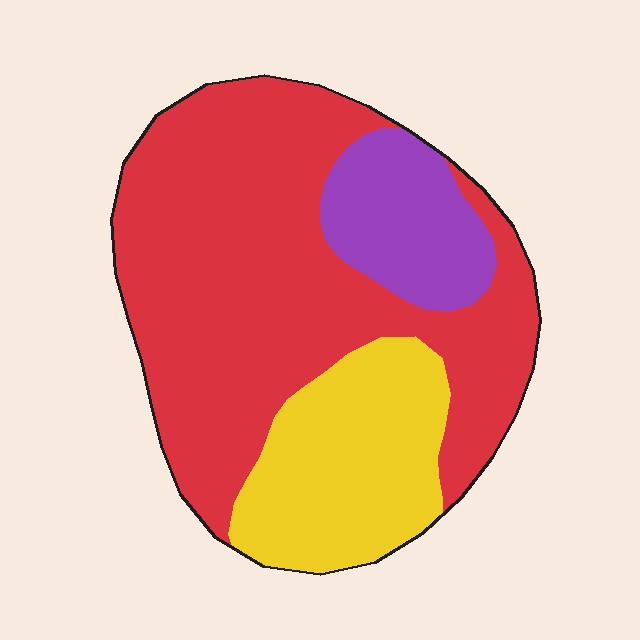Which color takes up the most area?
Red, at roughly 60%.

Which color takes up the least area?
Purple, at roughly 15%.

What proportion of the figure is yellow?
Yellow takes up about one quarter (1/4) of the figure.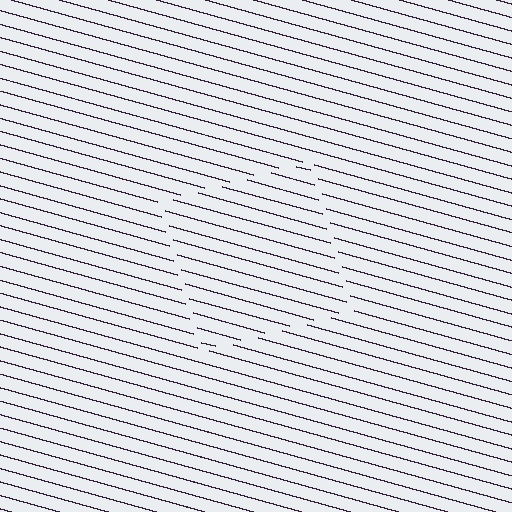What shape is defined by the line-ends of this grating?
An illusory square. The interior of the shape contains the same grating, shifted by half a period — the contour is defined by the phase discontinuity where line-ends from the inner and outer gratings abut.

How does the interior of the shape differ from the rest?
The interior of the shape contains the same grating, shifted by half a period — the contour is defined by the phase discontinuity where line-ends from the inner and outer gratings abut.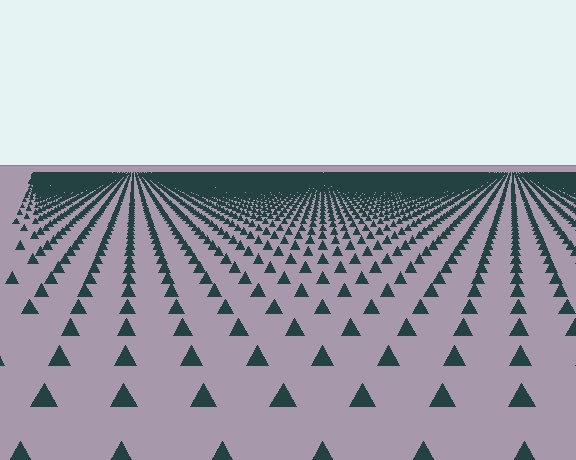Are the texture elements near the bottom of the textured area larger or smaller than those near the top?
Larger. Near the bottom, elements are closer to the viewer and appear at a bigger on-screen size.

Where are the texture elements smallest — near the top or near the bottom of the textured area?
Near the top.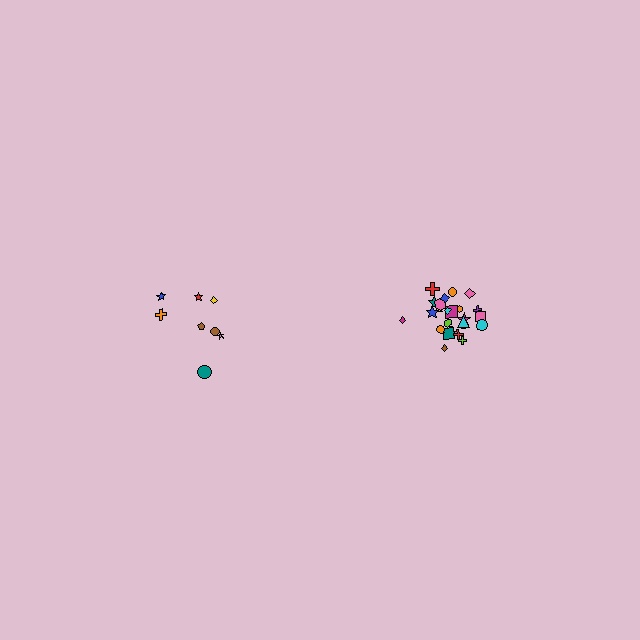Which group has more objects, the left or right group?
The right group.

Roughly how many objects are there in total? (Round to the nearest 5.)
Roughly 35 objects in total.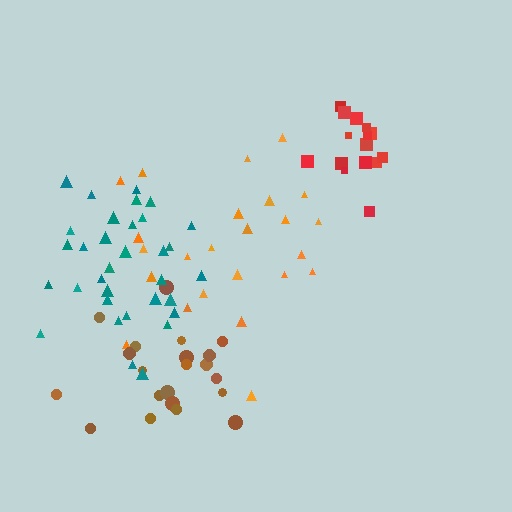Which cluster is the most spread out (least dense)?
Orange.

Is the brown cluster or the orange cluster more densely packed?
Brown.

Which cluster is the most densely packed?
Red.